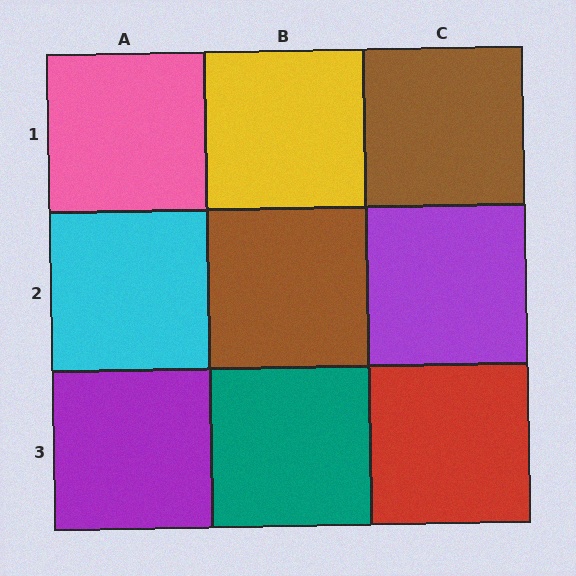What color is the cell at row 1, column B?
Yellow.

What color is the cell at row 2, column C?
Purple.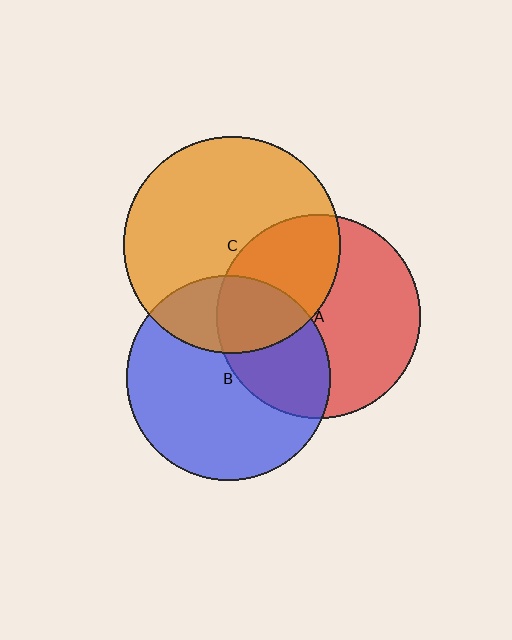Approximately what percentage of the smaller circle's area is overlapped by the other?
Approximately 25%.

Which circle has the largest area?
Circle C (orange).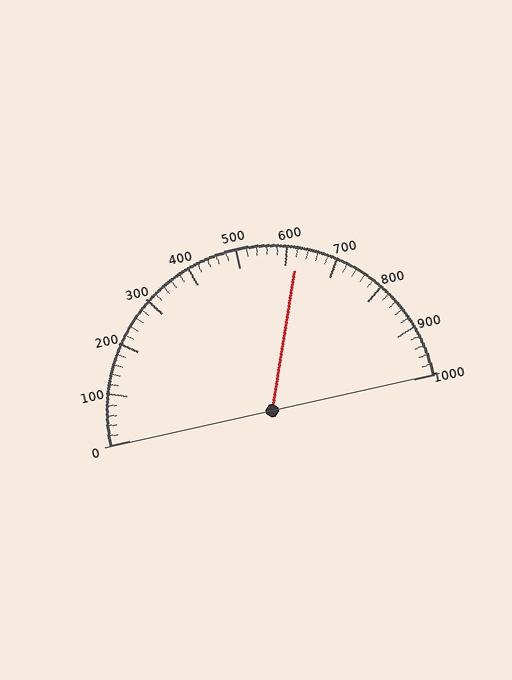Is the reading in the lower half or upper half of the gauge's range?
The reading is in the upper half of the range (0 to 1000).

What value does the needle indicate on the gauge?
The needle indicates approximately 620.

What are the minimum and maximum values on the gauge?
The gauge ranges from 0 to 1000.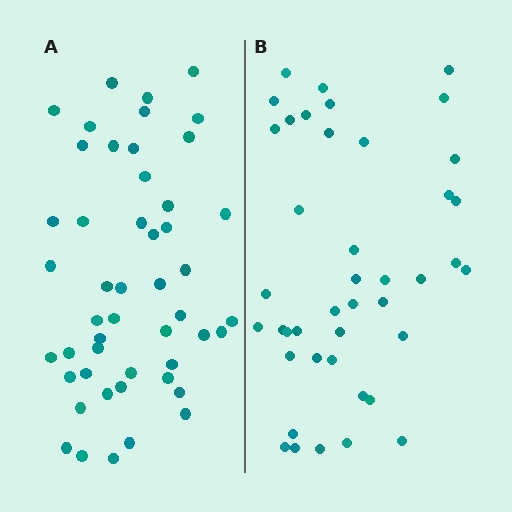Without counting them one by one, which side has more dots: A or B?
Region A (the left region) has more dots.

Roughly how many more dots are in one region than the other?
Region A has roughly 8 or so more dots than region B.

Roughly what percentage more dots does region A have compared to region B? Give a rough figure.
About 15% more.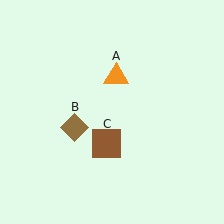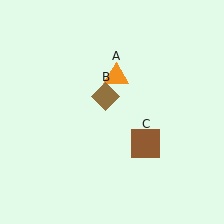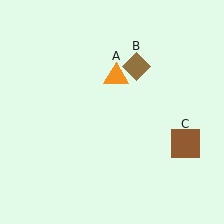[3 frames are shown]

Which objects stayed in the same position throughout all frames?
Orange triangle (object A) remained stationary.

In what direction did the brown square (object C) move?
The brown square (object C) moved right.